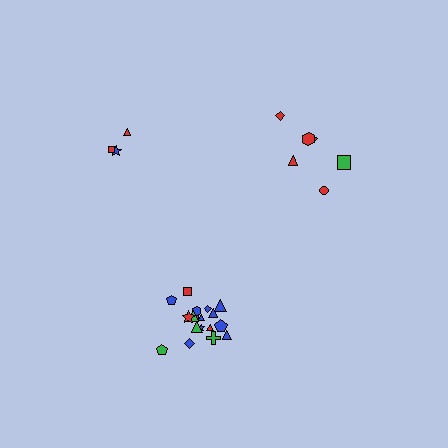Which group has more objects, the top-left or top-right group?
The top-right group.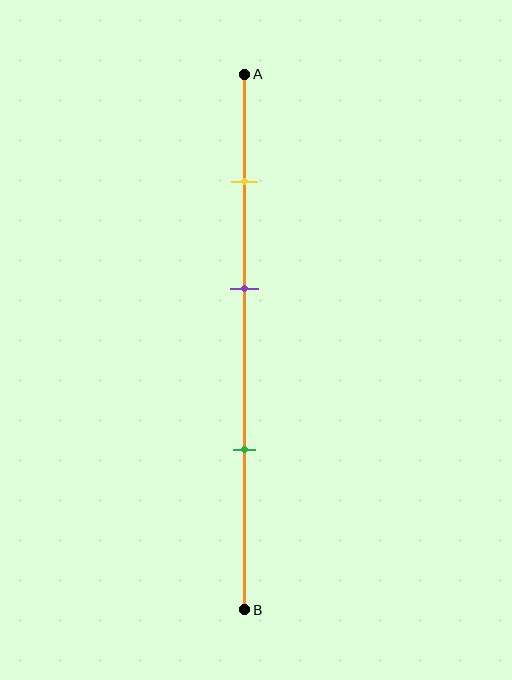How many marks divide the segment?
There are 3 marks dividing the segment.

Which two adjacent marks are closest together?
The yellow and purple marks are the closest adjacent pair.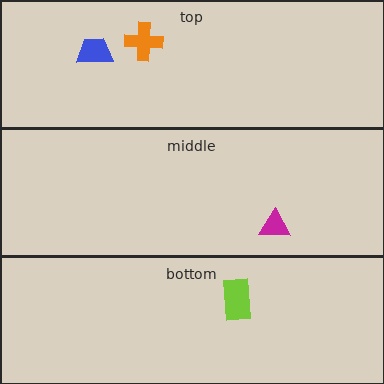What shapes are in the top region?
The blue trapezoid, the orange cross.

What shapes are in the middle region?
The magenta triangle.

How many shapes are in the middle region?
1.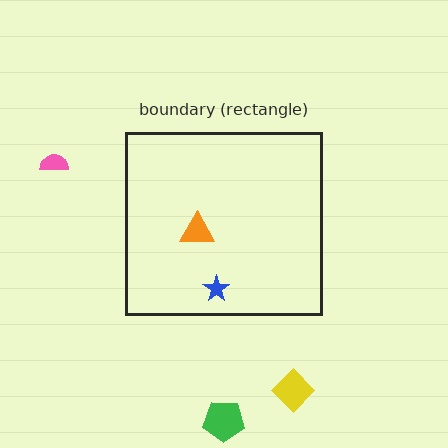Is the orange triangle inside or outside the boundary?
Inside.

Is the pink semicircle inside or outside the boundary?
Outside.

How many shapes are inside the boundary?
2 inside, 3 outside.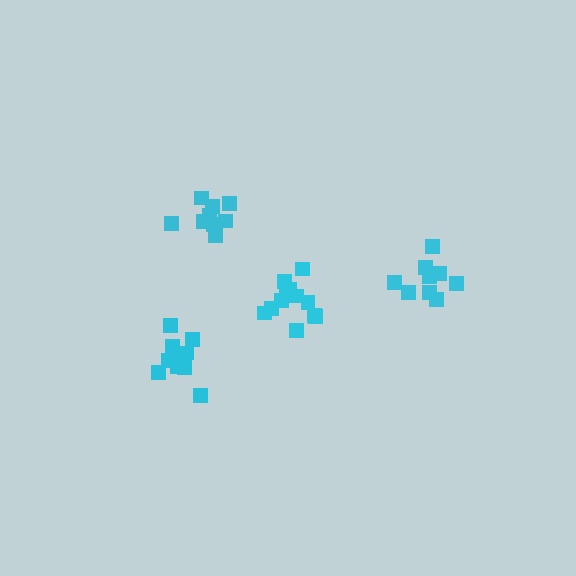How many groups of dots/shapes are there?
There are 4 groups.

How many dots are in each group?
Group 1: 10 dots, Group 2: 9 dots, Group 3: 9 dots, Group 4: 12 dots (40 total).